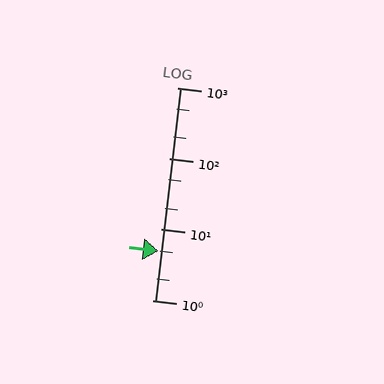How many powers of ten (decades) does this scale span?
The scale spans 3 decades, from 1 to 1000.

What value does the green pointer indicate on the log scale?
The pointer indicates approximately 4.9.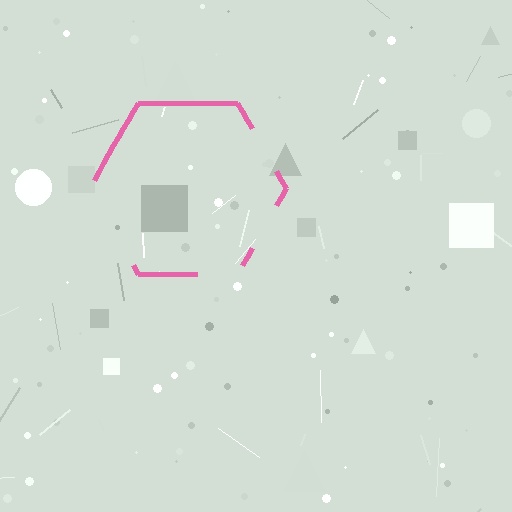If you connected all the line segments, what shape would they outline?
They would outline a hexagon.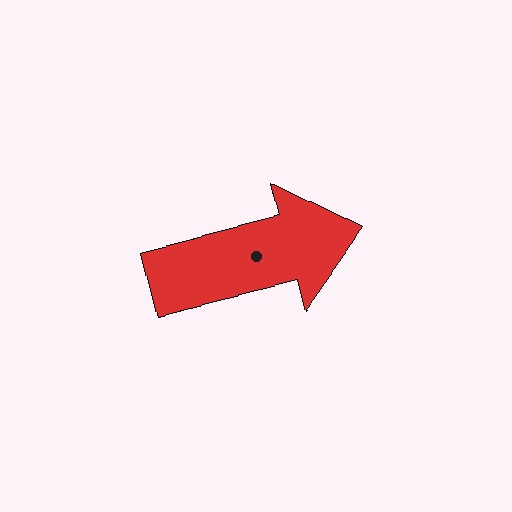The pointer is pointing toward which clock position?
Roughly 3 o'clock.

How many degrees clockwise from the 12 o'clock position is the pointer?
Approximately 76 degrees.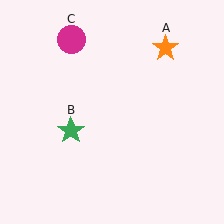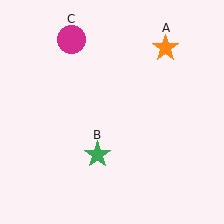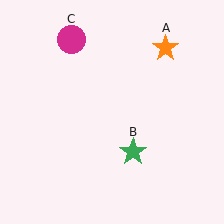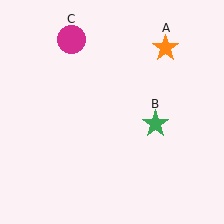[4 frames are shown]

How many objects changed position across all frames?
1 object changed position: green star (object B).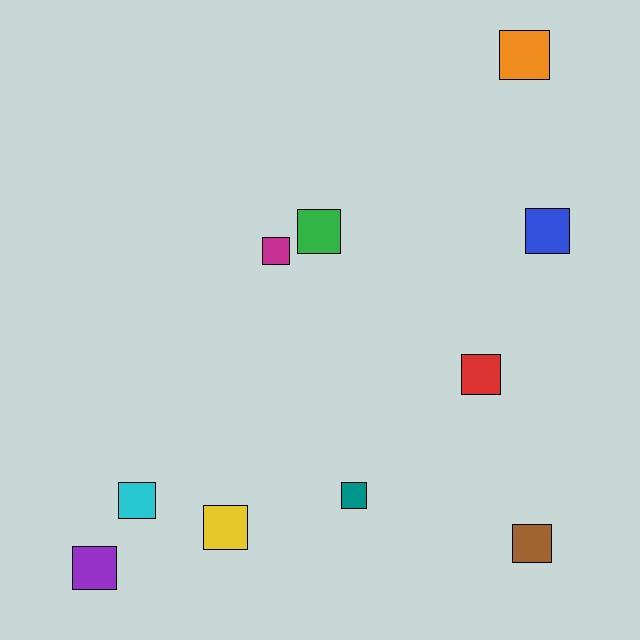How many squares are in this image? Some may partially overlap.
There are 10 squares.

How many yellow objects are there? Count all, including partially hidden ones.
There is 1 yellow object.